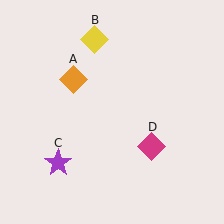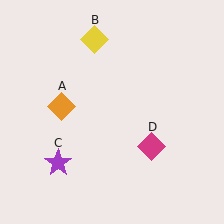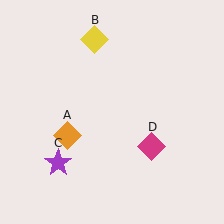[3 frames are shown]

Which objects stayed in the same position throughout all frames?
Yellow diamond (object B) and purple star (object C) and magenta diamond (object D) remained stationary.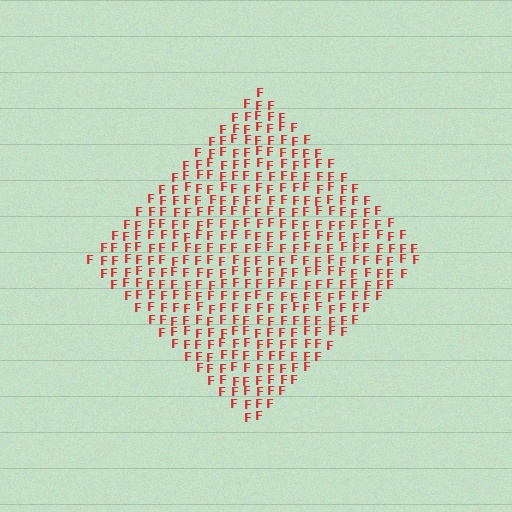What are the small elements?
The small elements are letter F's.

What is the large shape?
The large shape is a diamond.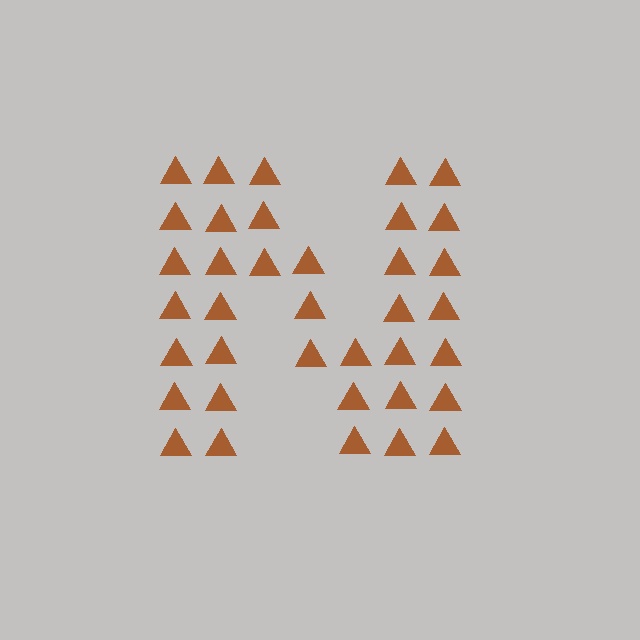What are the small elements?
The small elements are triangles.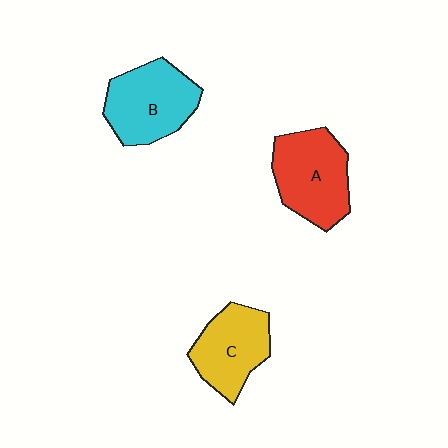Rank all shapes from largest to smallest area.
From largest to smallest: A (red), B (cyan), C (yellow).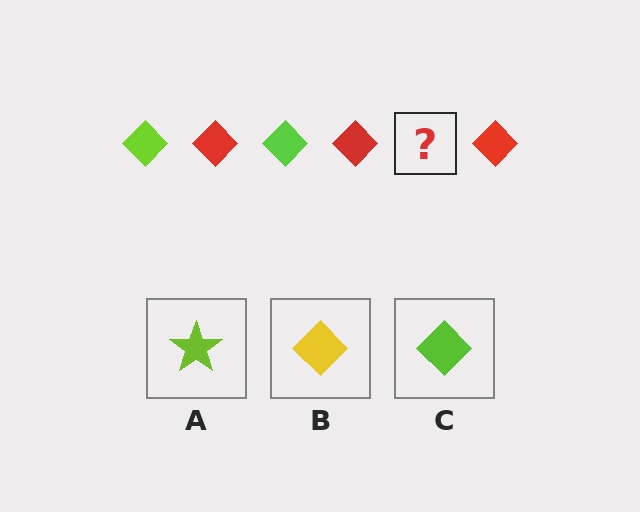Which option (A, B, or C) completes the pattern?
C.